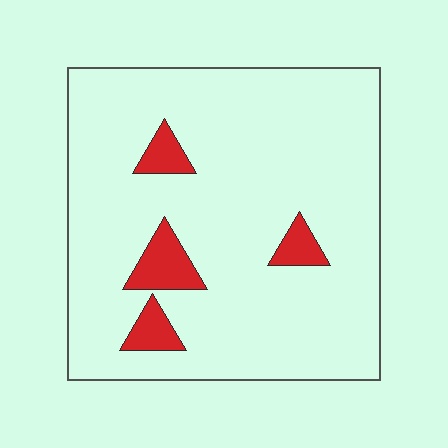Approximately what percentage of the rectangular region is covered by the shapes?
Approximately 10%.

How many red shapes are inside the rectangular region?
4.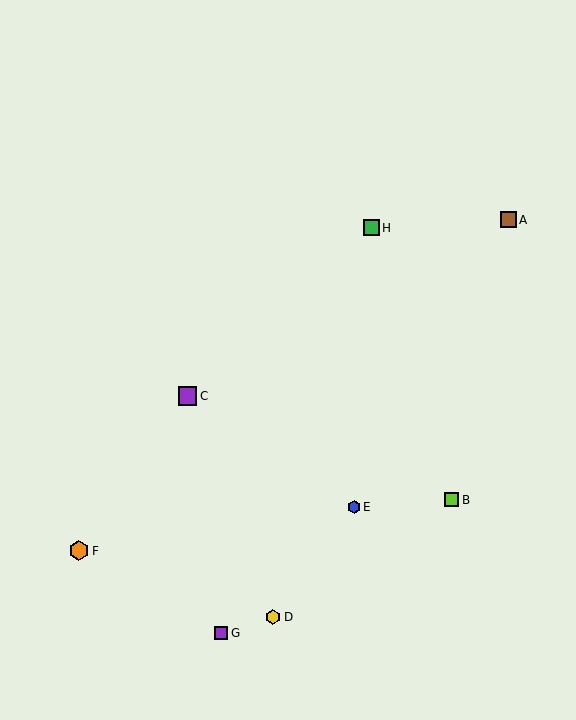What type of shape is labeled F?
Shape F is an orange hexagon.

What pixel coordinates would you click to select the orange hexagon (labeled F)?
Click at (79, 551) to select the orange hexagon F.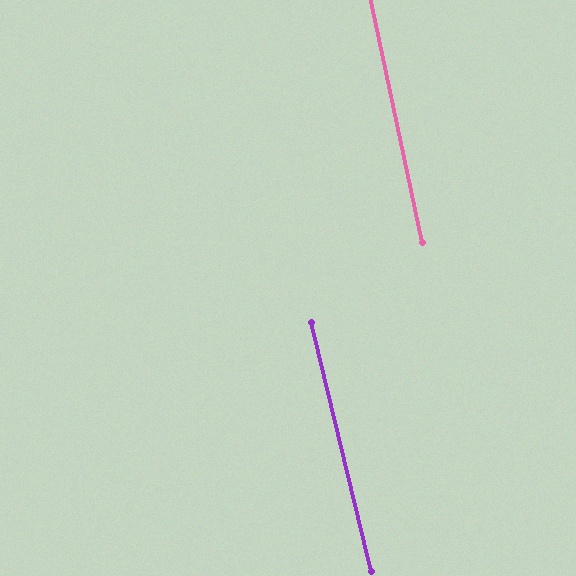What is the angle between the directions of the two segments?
Approximately 2 degrees.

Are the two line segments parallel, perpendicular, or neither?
Parallel — their directions differ by only 1.6°.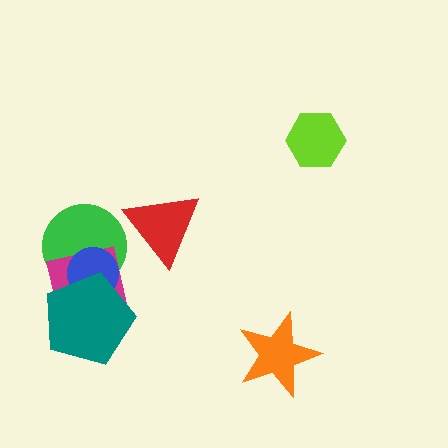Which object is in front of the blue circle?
The teal pentagon is in front of the blue circle.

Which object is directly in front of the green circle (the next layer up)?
The magenta square is directly in front of the green circle.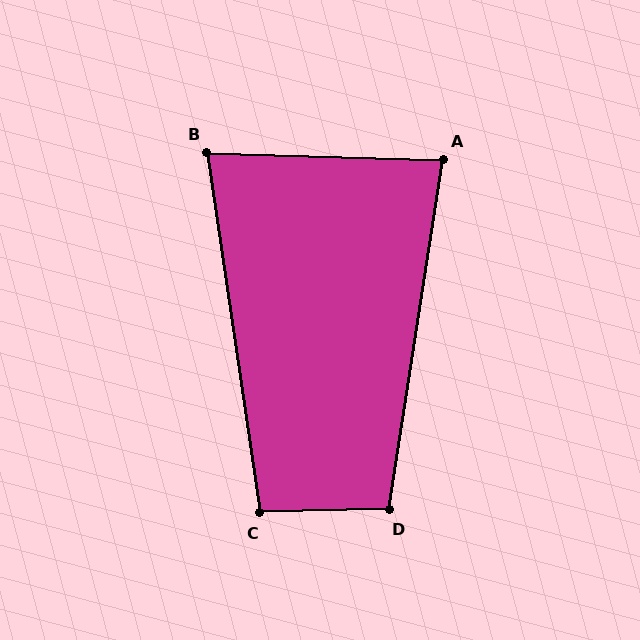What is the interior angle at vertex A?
Approximately 83 degrees (acute).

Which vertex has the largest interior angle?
D, at approximately 100 degrees.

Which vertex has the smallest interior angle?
B, at approximately 80 degrees.